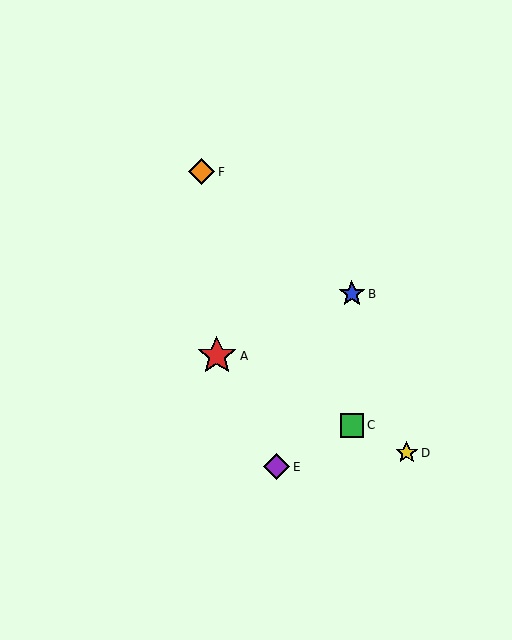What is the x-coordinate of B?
Object B is at x≈352.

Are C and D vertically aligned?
No, C is at x≈352 and D is at x≈407.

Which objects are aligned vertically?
Objects B, C are aligned vertically.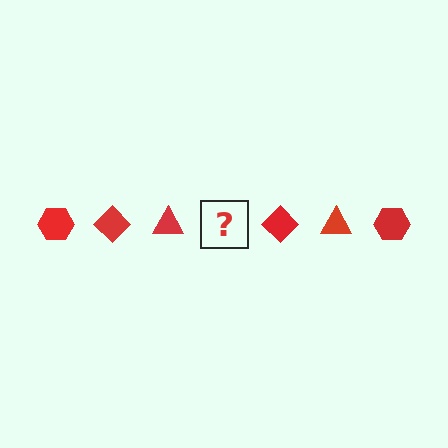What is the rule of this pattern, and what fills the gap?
The rule is that the pattern cycles through hexagon, diamond, triangle shapes in red. The gap should be filled with a red hexagon.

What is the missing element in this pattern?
The missing element is a red hexagon.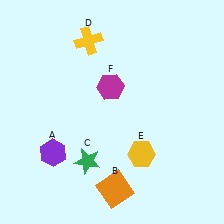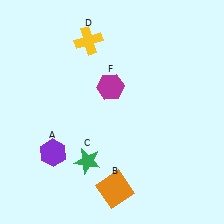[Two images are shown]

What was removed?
The yellow hexagon (E) was removed in Image 2.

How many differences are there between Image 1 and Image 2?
There is 1 difference between the two images.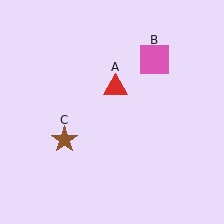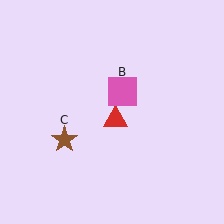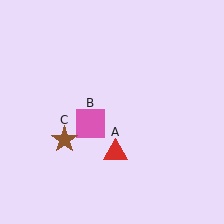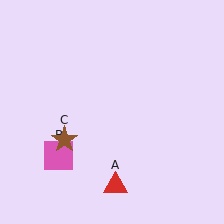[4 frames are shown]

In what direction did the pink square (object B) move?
The pink square (object B) moved down and to the left.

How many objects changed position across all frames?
2 objects changed position: red triangle (object A), pink square (object B).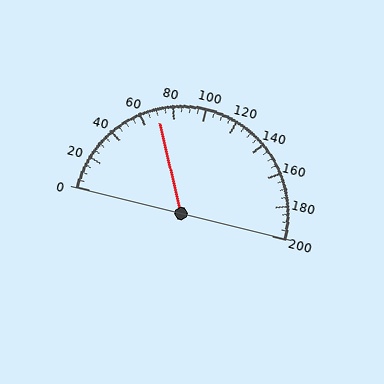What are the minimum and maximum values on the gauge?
The gauge ranges from 0 to 200.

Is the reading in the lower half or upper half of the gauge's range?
The reading is in the lower half of the range (0 to 200).